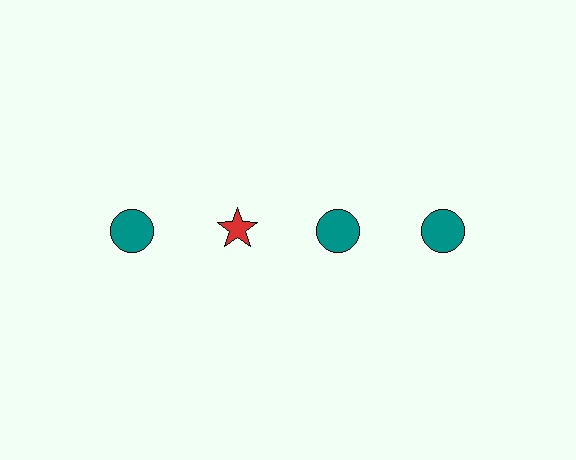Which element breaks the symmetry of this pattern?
The red star in the top row, second from left column breaks the symmetry. All other shapes are teal circles.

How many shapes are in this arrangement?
There are 4 shapes arranged in a grid pattern.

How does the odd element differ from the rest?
It differs in both color (red instead of teal) and shape (star instead of circle).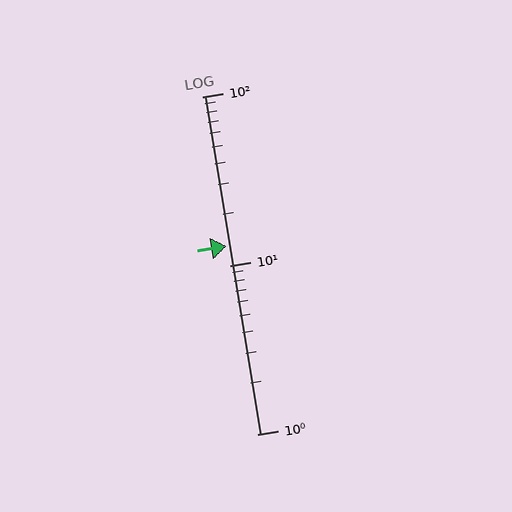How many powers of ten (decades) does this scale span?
The scale spans 2 decades, from 1 to 100.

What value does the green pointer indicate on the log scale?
The pointer indicates approximately 13.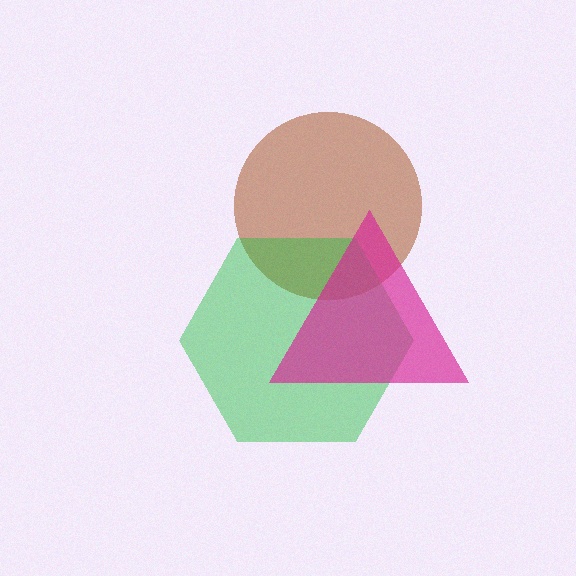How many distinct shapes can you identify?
There are 3 distinct shapes: a brown circle, a green hexagon, a magenta triangle.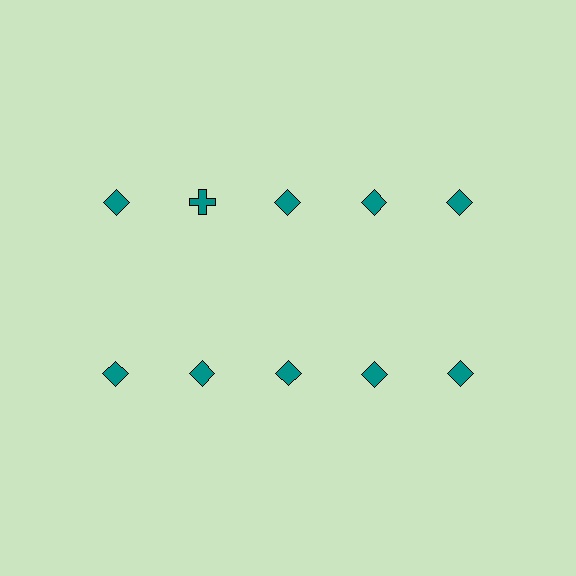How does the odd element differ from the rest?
It has a different shape: cross instead of diamond.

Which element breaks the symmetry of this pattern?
The teal cross in the top row, second from left column breaks the symmetry. All other shapes are teal diamonds.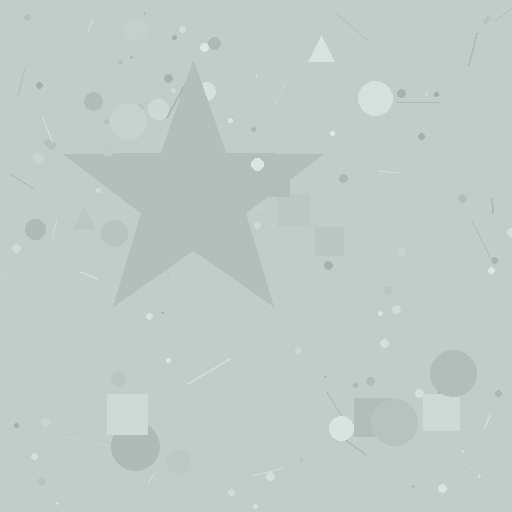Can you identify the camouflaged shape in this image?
The camouflaged shape is a star.